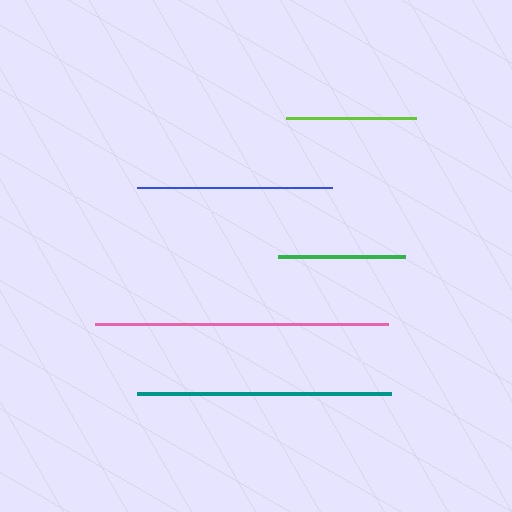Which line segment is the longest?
The pink line is the longest at approximately 294 pixels.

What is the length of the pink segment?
The pink segment is approximately 294 pixels long.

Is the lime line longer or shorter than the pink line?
The pink line is longer than the lime line.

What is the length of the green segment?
The green segment is approximately 127 pixels long.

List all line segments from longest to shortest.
From longest to shortest: pink, teal, blue, lime, green.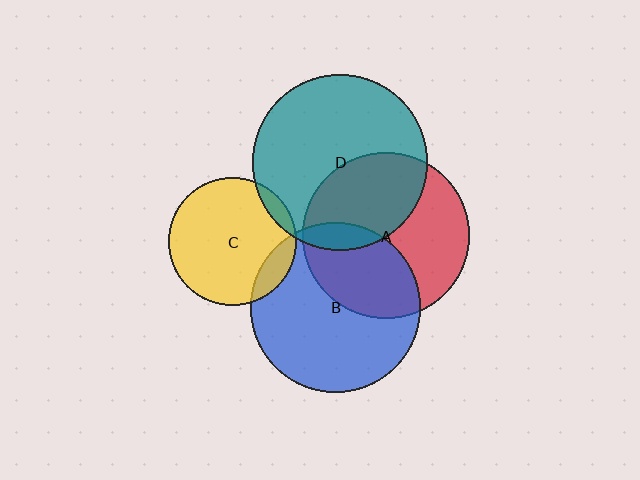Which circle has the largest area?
Circle D (teal).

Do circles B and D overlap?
Yes.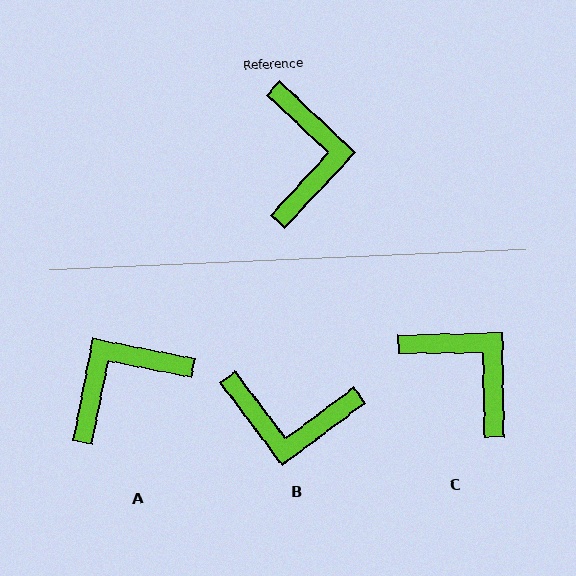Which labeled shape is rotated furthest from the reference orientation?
A, about 122 degrees away.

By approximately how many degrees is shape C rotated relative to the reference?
Approximately 44 degrees counter-clockwise.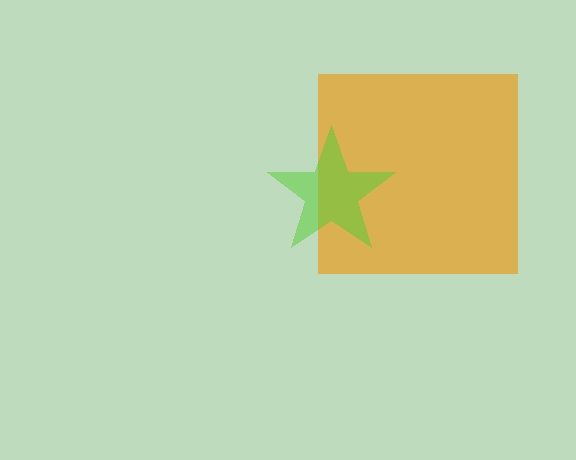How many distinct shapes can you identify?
There are 2 distinct shapes: an orange square, a lime star.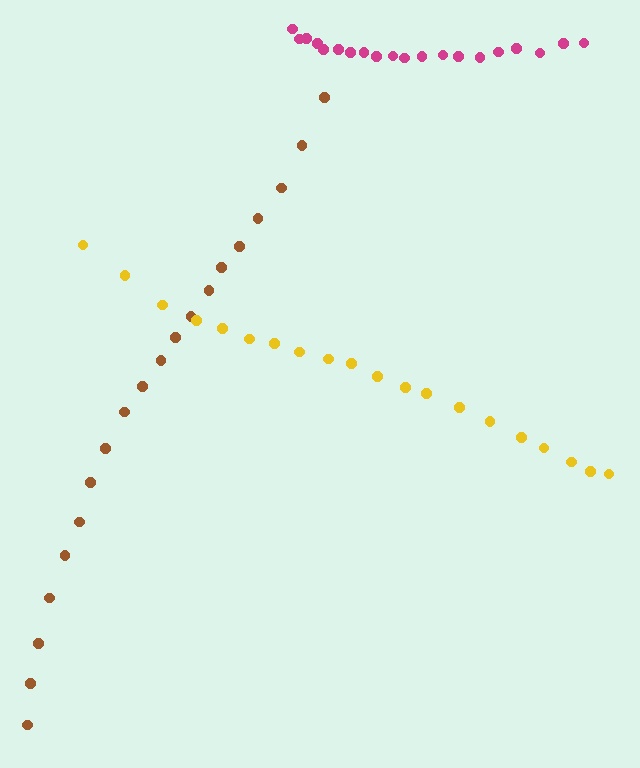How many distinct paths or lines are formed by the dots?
There are 3 distinct paths.